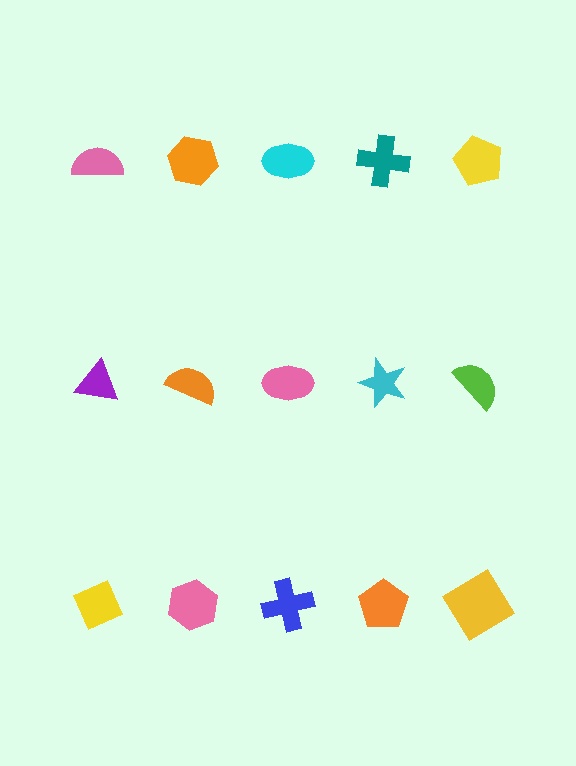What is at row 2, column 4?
A cyan star.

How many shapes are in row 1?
5 shapes.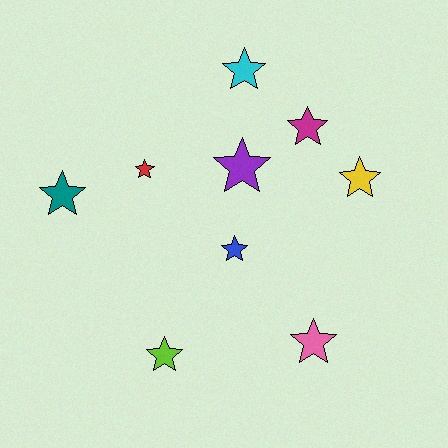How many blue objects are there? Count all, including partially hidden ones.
There is 1 blue object.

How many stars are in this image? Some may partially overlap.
There are 9 stars.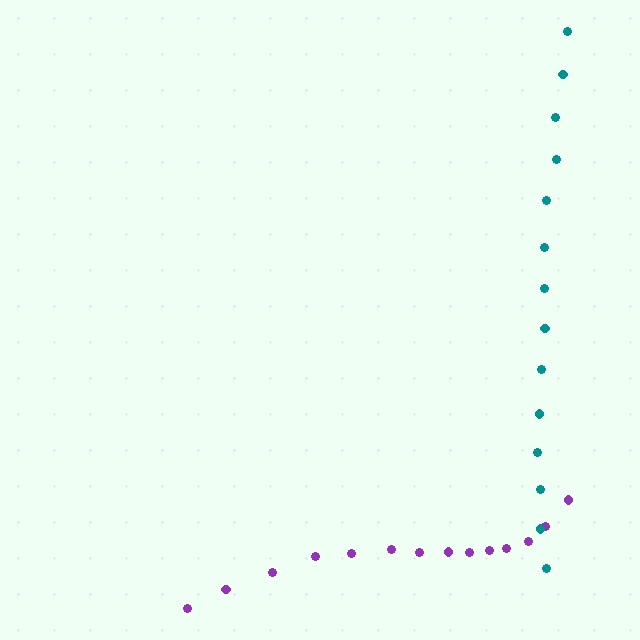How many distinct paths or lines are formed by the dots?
There are 2 distinct paths.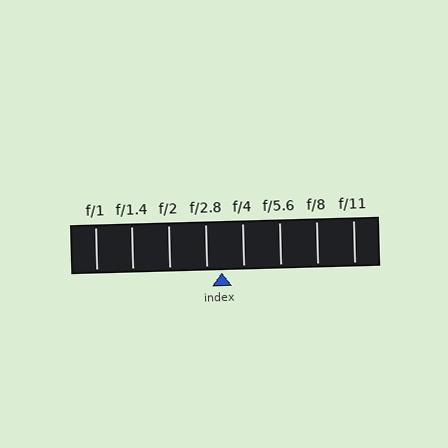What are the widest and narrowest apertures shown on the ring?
The widest aperture shown is f/1 and the narrowest is f/11.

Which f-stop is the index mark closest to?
The index mark is closest to f/2.8.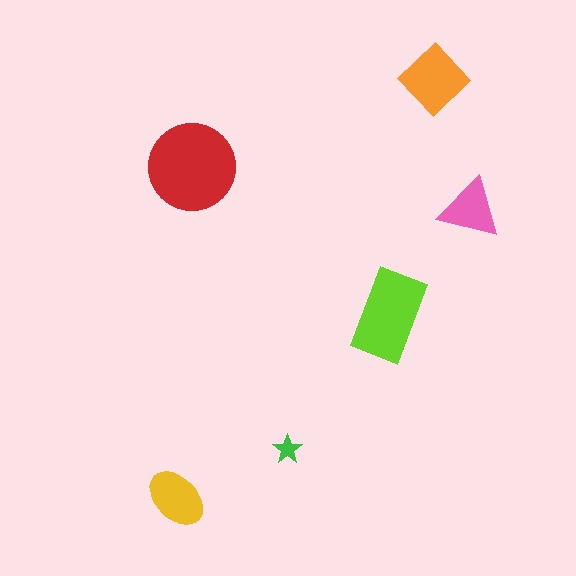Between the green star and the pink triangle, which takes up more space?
The pink triangle.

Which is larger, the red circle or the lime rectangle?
The red circle.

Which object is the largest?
The red circle.